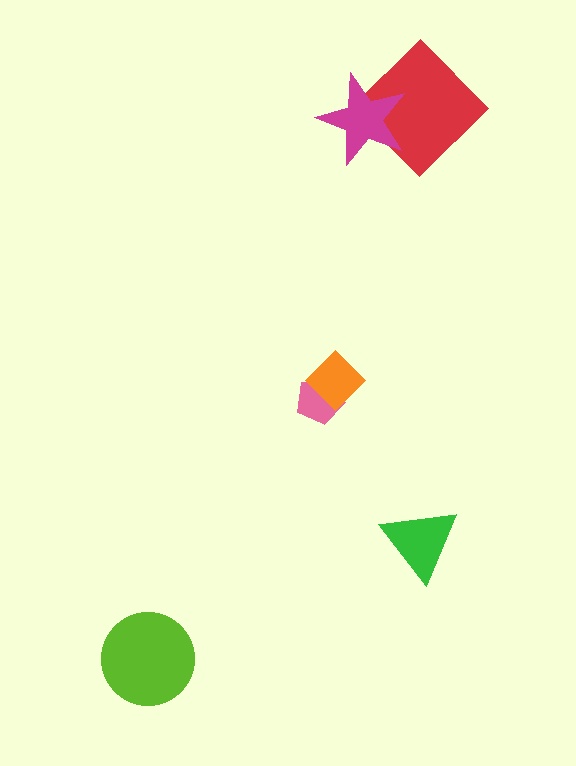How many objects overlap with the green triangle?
0 objects overlap with the green triangle.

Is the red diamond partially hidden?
Yes, it is partially covered by another shape.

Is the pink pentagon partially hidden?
Yes, it is partially covered by another shape.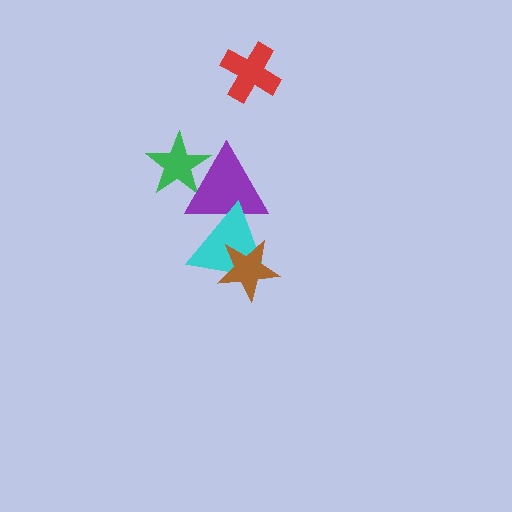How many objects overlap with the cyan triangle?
2 objects overlap with the cyan triangle.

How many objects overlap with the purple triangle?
2 objects overlap with the purple triangle.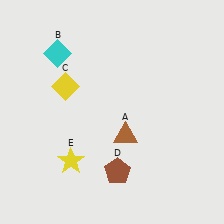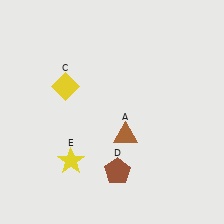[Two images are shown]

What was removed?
The cyan diamond (B) was removed in Image 2.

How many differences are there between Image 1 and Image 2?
There is 1 difference between the two images.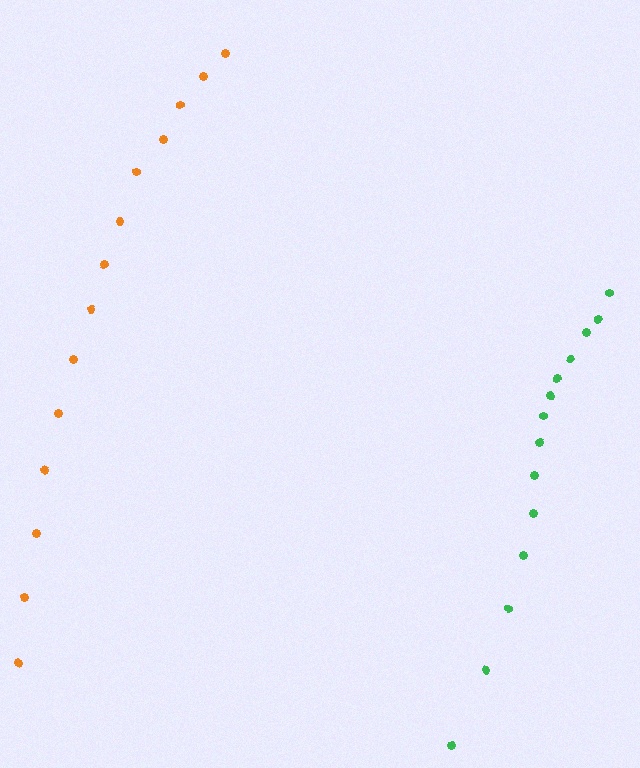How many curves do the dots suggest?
There are 2 distinct paths.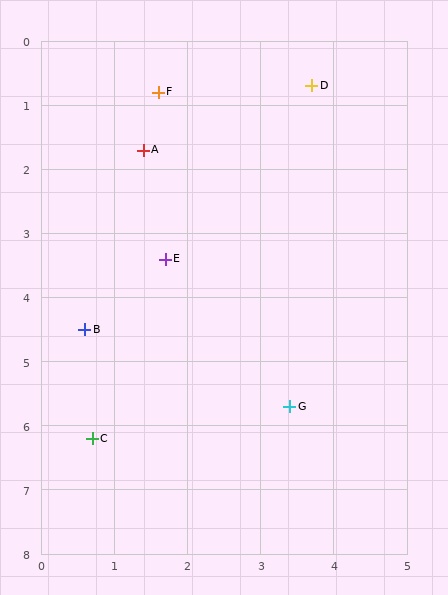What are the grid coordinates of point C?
Point C is at approximately (0.7, 6.2).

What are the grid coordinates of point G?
Point G is at approximately (3.4, 5.7).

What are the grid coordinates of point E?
Point E is at approximately (1.7, 3.4).